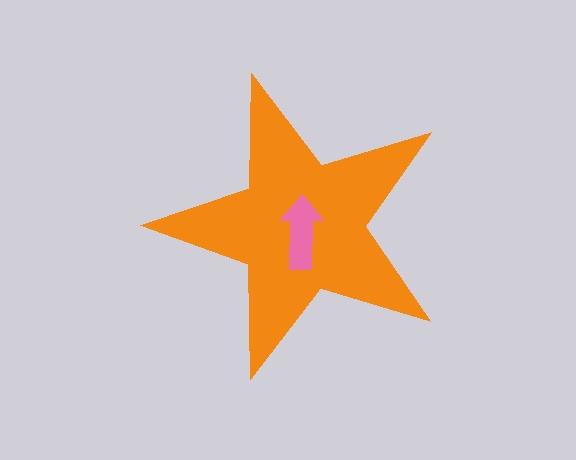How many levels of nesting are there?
2.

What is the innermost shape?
The pink arrow.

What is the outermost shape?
The orange star.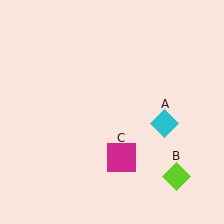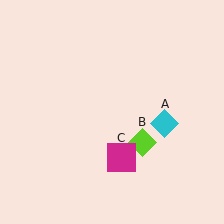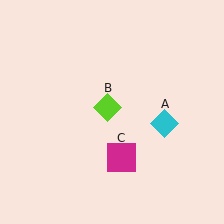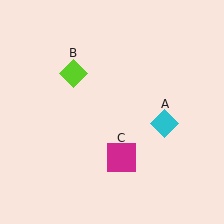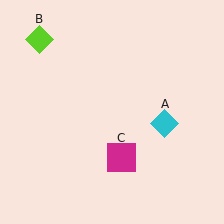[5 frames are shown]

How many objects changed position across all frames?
1 object changed position: lime diamond (object B).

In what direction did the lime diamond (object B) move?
The lime diamond (object B) moved up and to the left.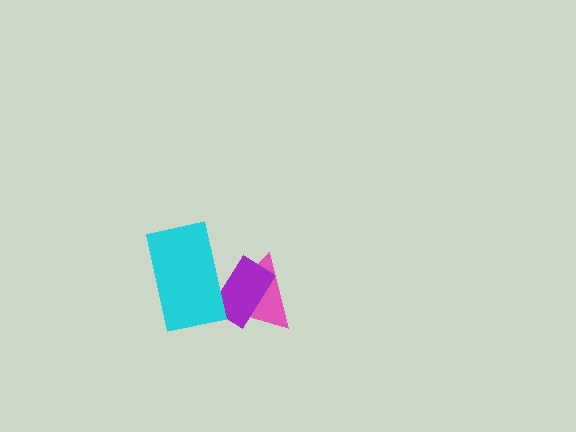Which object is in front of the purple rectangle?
The cyan rectangle is in front of the purple rectangle.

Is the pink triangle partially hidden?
Yes, it is partially covered by another shape.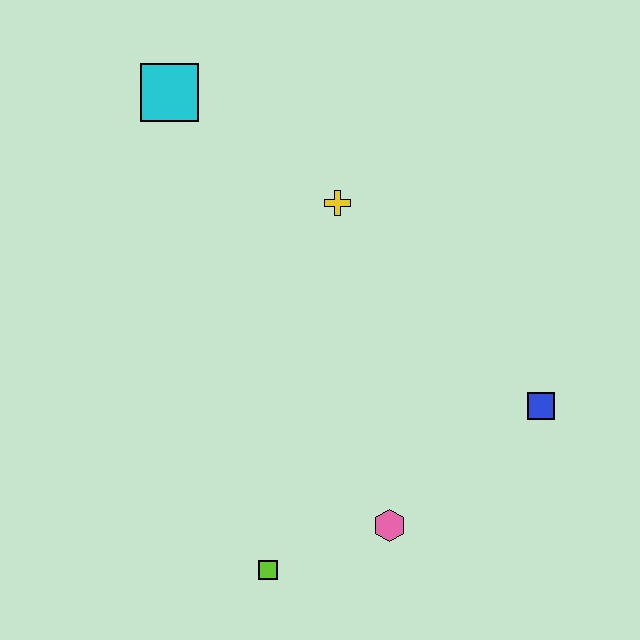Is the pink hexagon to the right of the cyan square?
Yes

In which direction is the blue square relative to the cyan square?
The blue square is to the right of the cyan square.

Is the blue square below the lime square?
No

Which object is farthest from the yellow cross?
The lime square is farthest from the yellow cross.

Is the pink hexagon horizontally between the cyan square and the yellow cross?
No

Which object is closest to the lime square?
The pink hexagon is closest to the lime square.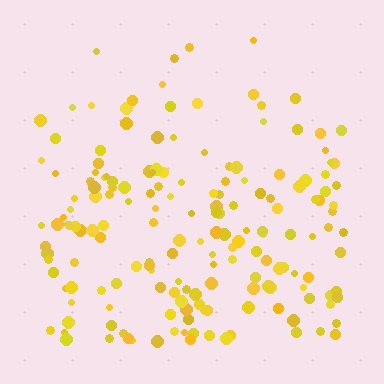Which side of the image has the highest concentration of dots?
The bottom.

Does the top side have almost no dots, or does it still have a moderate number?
Still a moderate number, just noticeably fewer than the bottom.